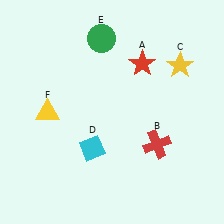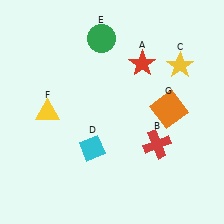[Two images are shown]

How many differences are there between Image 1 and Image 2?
There is 1 difference between the two images.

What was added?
An orange square (G) was added in Image 2.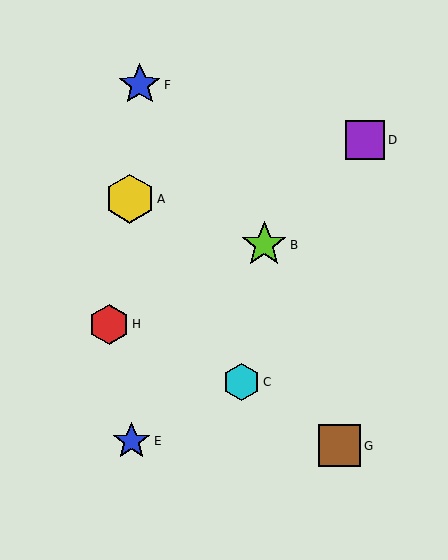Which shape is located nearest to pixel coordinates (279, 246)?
The lime star (labeled B) at (264, 245) is nearest to that location.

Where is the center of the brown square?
The center of the brown square is at (340, 446).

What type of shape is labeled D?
Shape D is a purple square.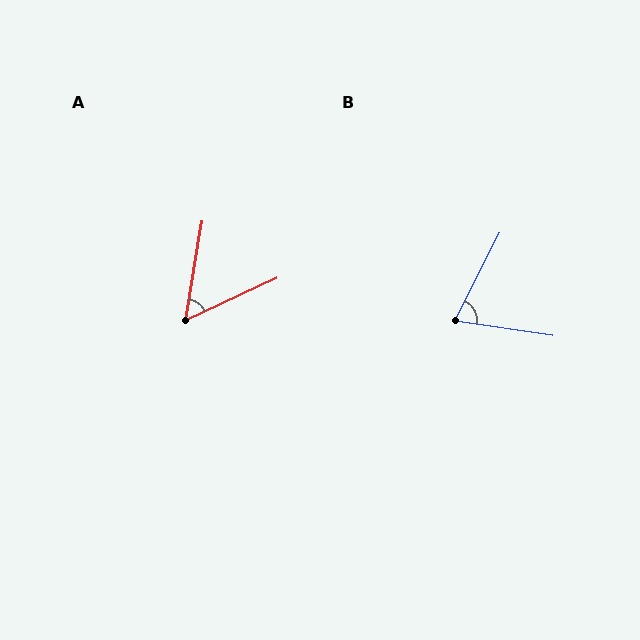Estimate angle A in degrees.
Approximately 56 degrees.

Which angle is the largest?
B, at approximately 71 degrees.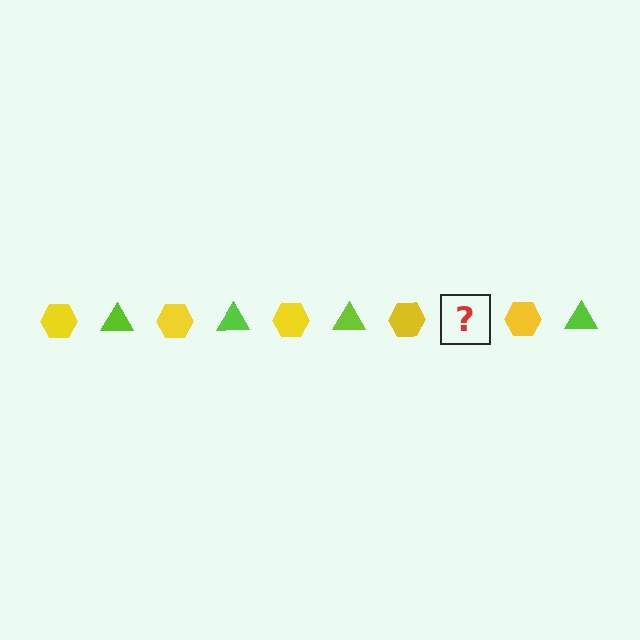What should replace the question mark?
The question mark should be replaced with a lime triangle.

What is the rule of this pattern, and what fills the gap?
The rule is that the pattern alternates between yellow hexagon and lime triangle. The gap should be filled with a lime triangle.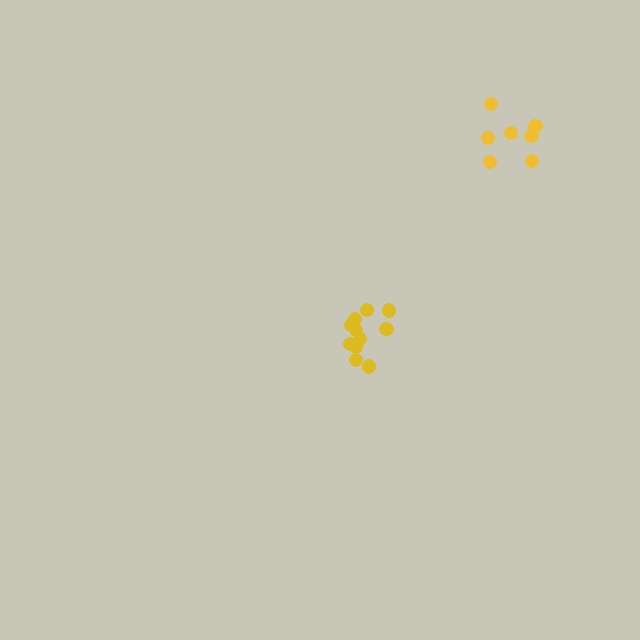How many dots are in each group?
Group 1: 12 dots, Group 2: 7 dots (19 total).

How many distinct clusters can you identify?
There are 2 distinct clusters.